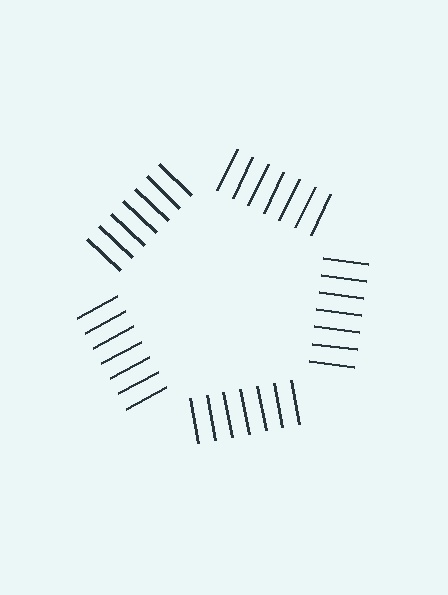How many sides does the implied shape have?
5 sides — the line-ends trace a pentagon.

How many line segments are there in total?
35 — 7 along each of the 5 edges.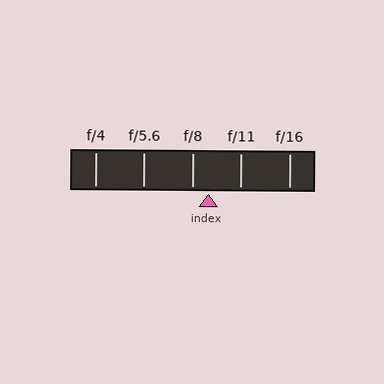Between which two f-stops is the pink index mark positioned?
The index mark is between f/8 and f/11.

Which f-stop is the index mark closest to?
The index mark is closest to f/8.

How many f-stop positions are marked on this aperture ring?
There are 5 f-stop positions marked.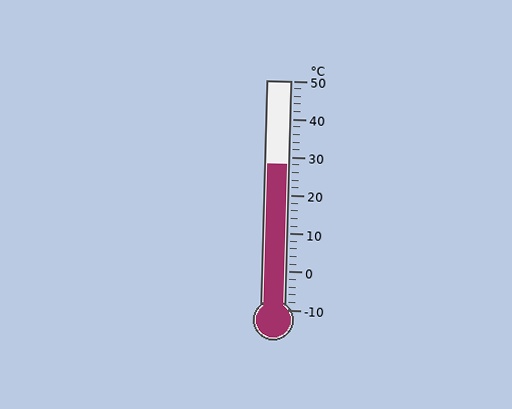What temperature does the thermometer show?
The thermometer shows approximately 28°C.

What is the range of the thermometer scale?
The thermometer scale ranges from -10°C to 50°C.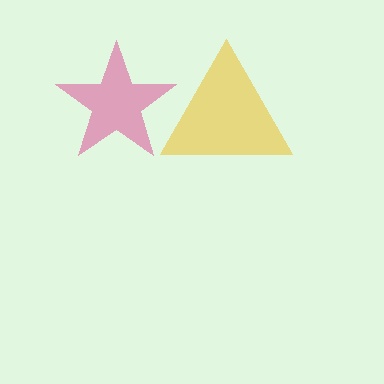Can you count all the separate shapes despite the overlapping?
Yes, there are 2 separate shapes.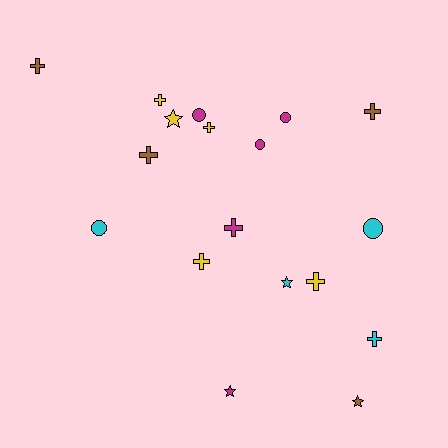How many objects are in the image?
There are 18 objects.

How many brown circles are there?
There are no brown circles.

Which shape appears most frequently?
Cross, with 9 objects.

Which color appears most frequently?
Magenta, with 5 objects.